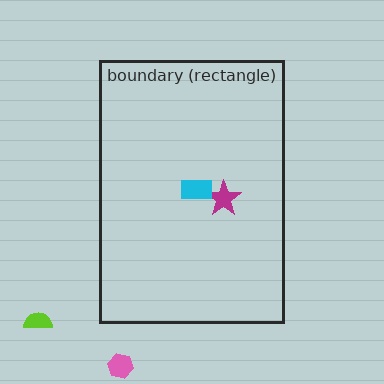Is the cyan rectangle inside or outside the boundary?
Inside.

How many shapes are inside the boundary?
2 inside, 2 outside.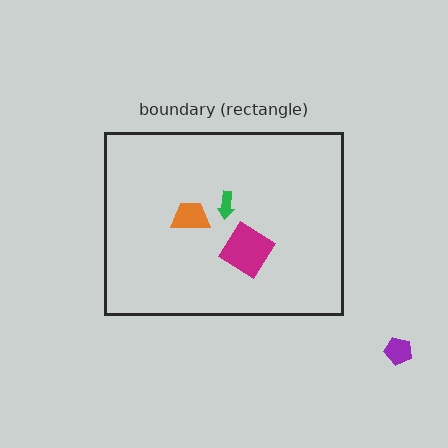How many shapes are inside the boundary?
3 inside, 1 outside.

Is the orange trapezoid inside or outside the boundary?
Inside.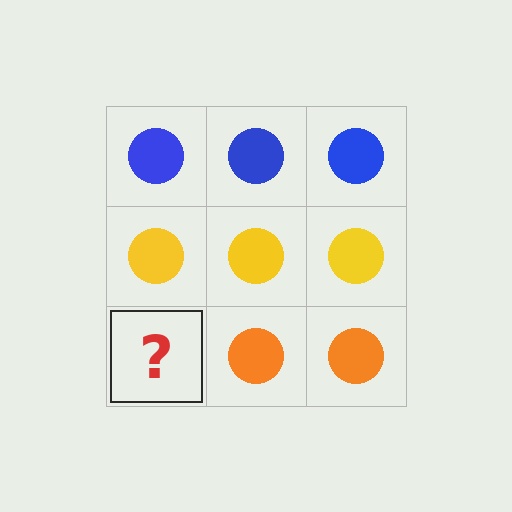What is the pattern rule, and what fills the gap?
The rule is that each row has a consistent color. The gap should be filled with an orange circle.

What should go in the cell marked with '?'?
The missing cell should contain an orange circle.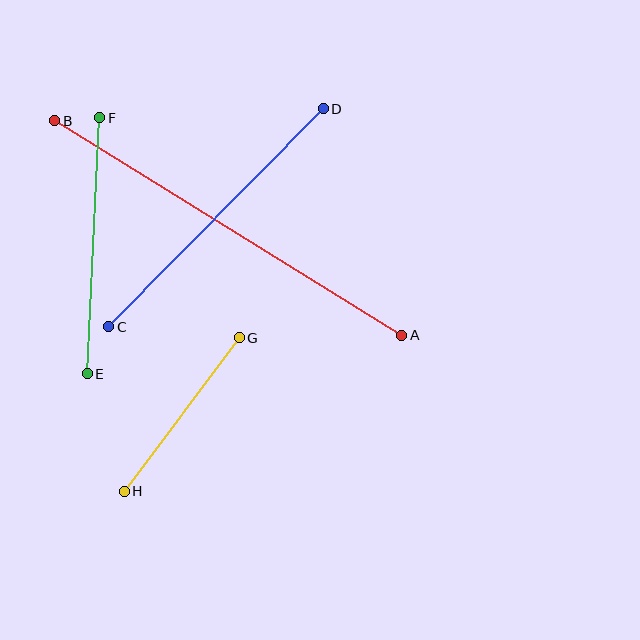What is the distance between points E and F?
The distance is approximately 256 pixels.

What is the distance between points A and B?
The distance is approximately 408 pixels.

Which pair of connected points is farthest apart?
Points A and B are farthest apart.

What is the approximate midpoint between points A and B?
The midpoint is at approximately (228, 228) pixels.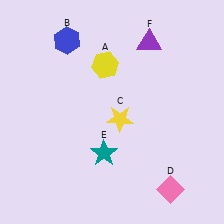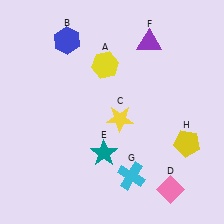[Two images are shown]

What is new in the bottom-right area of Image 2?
A cyan cross (G) was added in the bottom-right area of Image 2.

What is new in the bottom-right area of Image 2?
A yellow pentagon (H) was added in the bottom-right area of Image 2.